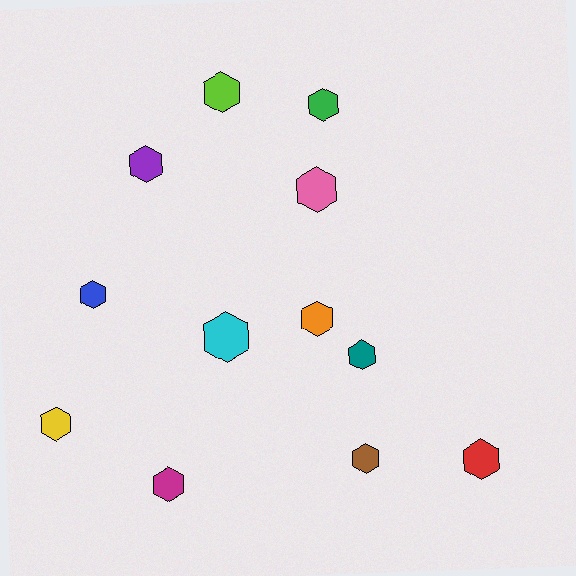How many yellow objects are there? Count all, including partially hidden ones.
There is 1 yellow object.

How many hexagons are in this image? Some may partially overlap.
There are 12 hexagons.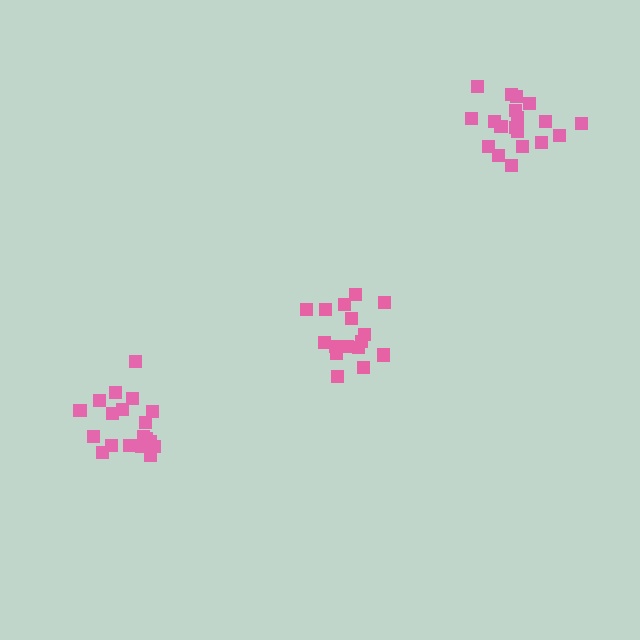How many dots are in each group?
Group 1: 16 dots, Group 2: 19 dots, Group 3: 20 dots (55 total).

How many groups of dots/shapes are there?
There are 3 groups.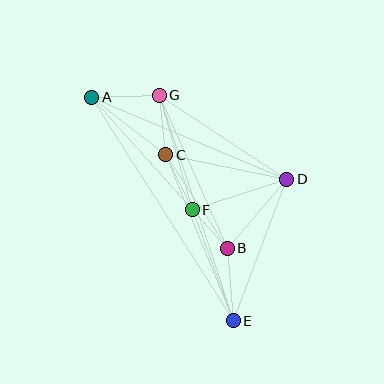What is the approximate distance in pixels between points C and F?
The distance between C and F is approximately 61 pixels.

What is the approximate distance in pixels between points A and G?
The distance between A and G is approximately 68 pixels.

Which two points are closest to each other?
Points B and F are closest to each other.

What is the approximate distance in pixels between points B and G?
The distance between B and G is approximately 167 pixels.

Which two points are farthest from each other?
Points A and E are farthest from each other.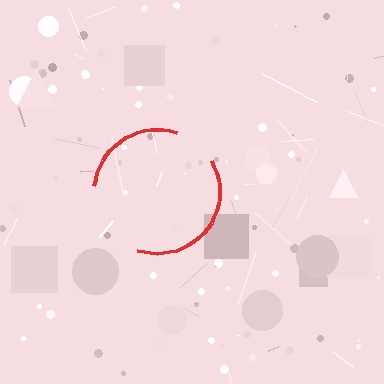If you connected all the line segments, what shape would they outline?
They would outline a circle.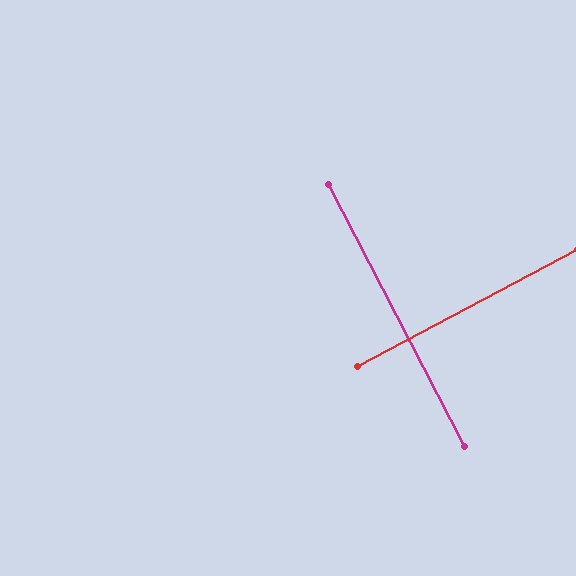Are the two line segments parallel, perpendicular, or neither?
Perpendicular — they meet at approximately 90°.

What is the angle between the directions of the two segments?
Approximately 90 degrees.